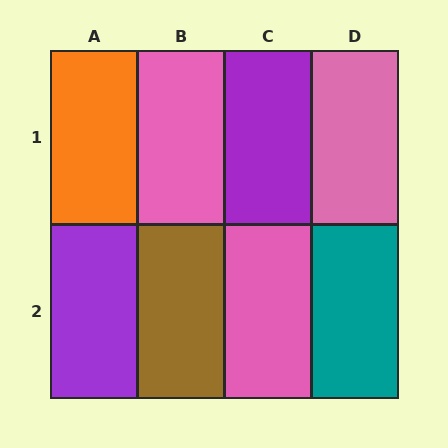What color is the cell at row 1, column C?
Purple.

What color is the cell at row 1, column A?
Orange.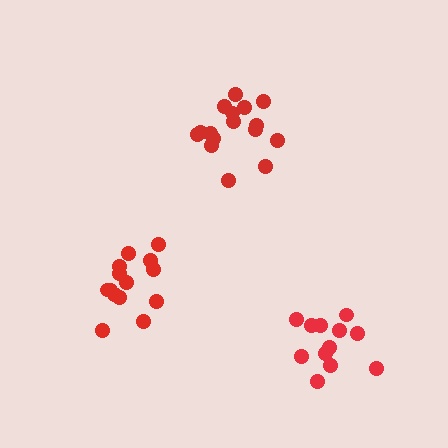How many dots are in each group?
Group 1: 14 dots, Group 2: 16 dots, Group 3: 12 dots (42 total).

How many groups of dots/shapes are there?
There are 3 groups.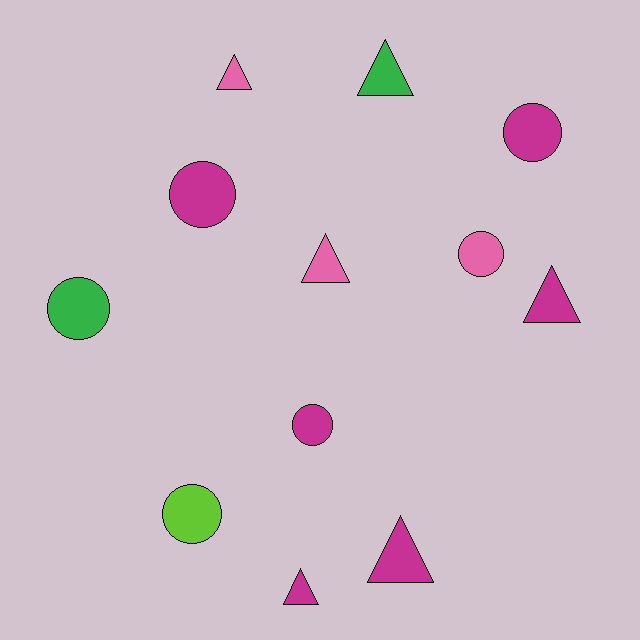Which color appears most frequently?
Magenta, with 6 objects.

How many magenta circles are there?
There are 3 magenta circles.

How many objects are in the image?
There are 12 objects.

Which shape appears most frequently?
Circle, with 6 objects.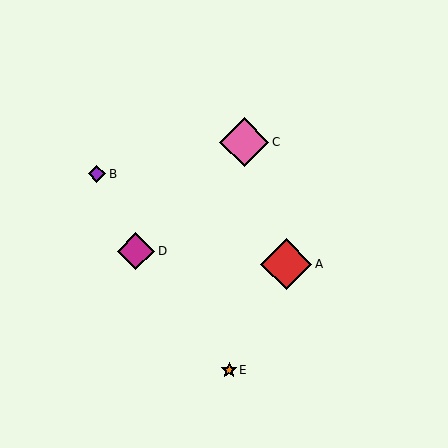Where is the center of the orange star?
The center of the orange star is at (229, 370).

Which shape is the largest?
The red diamond (labeled A) is the largest.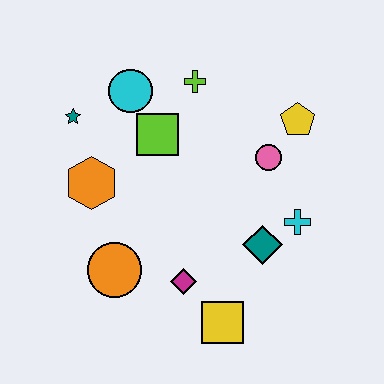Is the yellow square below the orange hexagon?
Yes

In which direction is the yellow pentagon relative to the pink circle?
The yellow pentagon is above the pink circle.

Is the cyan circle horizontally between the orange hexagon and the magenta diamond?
Yes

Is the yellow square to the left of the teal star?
No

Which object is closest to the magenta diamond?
The yellow square is closest to the magenta diamond.